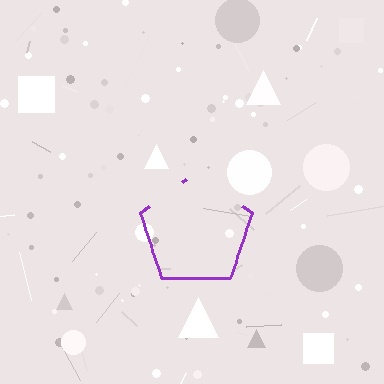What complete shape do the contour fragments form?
The contour fragments form a pentagon.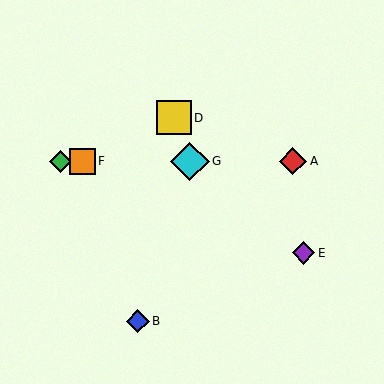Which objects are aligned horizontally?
Objects A, C, F, G are aligned horizontally.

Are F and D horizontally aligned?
No, F is at y≈161 and D is at y≈118.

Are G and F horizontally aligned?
Yes, both are at y≈161.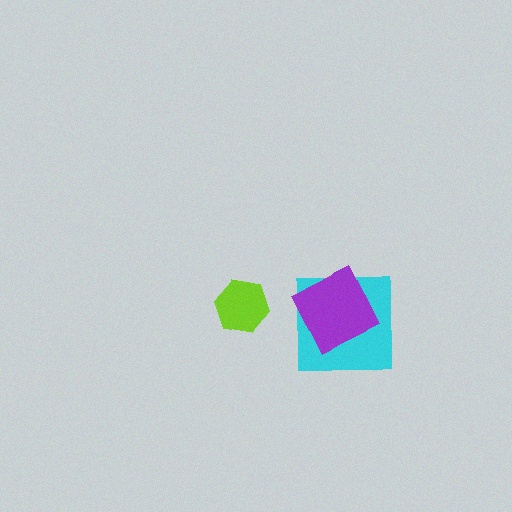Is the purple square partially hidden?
No, no other shape covers it.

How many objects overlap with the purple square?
1 object overlaps with the purple square.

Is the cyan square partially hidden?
Yes, it is partially covered by another shape.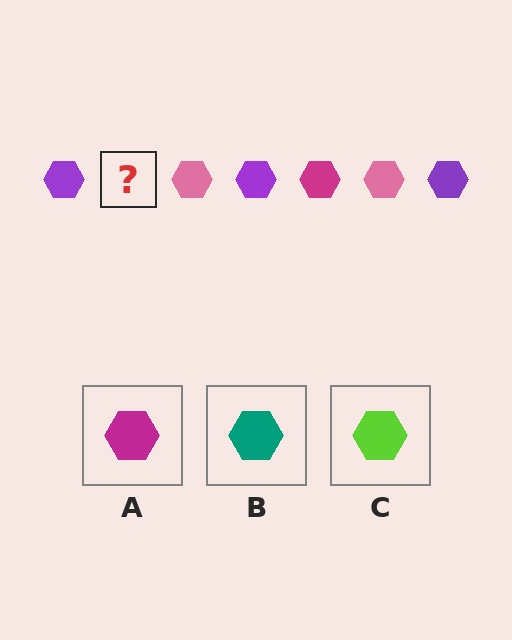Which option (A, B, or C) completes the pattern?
A.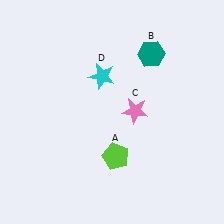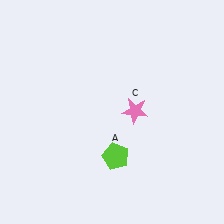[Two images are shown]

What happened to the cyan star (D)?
The cyan star (D) was removed in Image 2. It was in the top-left area of Image 1.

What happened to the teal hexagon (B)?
The teal hexagon (B) was removed in Image 2. It was in the top-right area of Image 1.